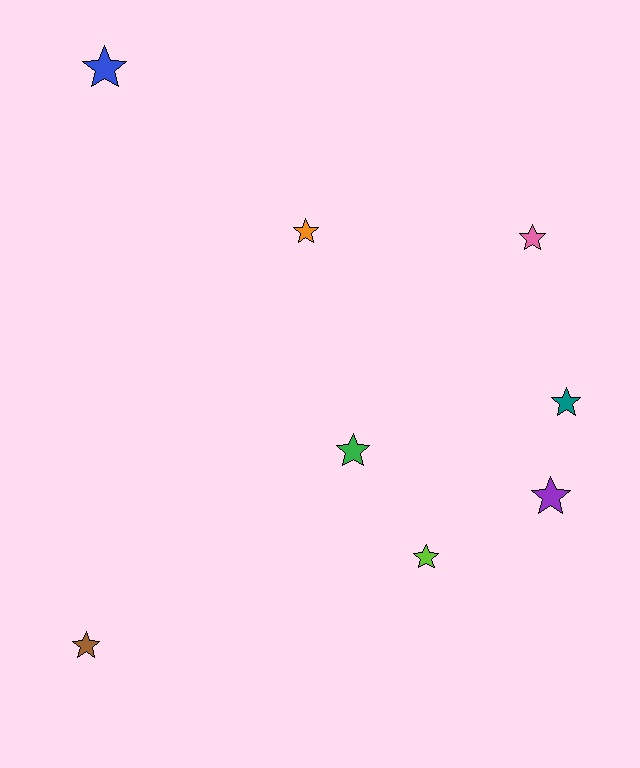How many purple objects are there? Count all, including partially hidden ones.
There is 1 purple object.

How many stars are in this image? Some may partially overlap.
There are 8 stars.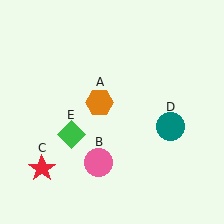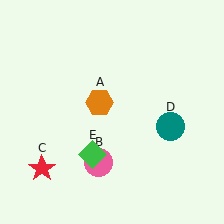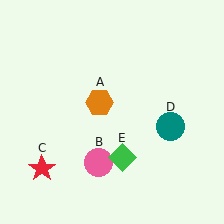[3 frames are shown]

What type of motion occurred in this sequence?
The green diamond (object E) rotated counterclockwise around the center of the scene.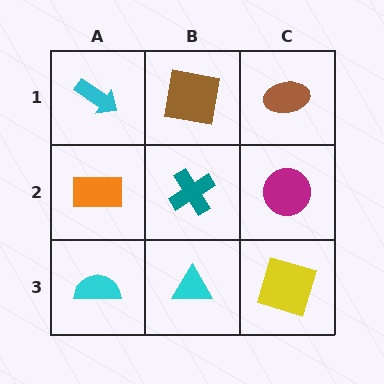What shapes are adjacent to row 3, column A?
An orange rectangle (row 2, column A), a cyan triangle (row 3, column B).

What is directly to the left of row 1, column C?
A brown square.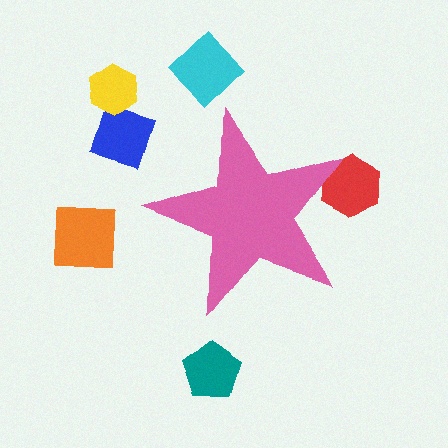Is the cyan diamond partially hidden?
No, the cyan diamond is fully visible.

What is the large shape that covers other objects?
A pink star.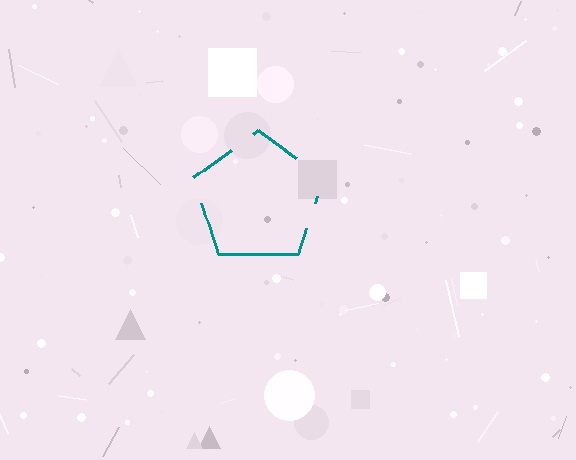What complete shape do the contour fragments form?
The contour fragments form a pentagon.